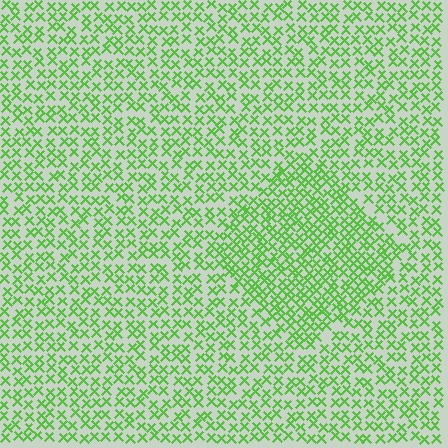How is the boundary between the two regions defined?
The boundary is defined by a change in element density (approximately 1.6x ratio). All elements are the same color, size, and shape.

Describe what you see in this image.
The image contains small lime elements arranged at two different densities. A diamond-shaped region is visible where the elements are more densely packed than the surrounding area.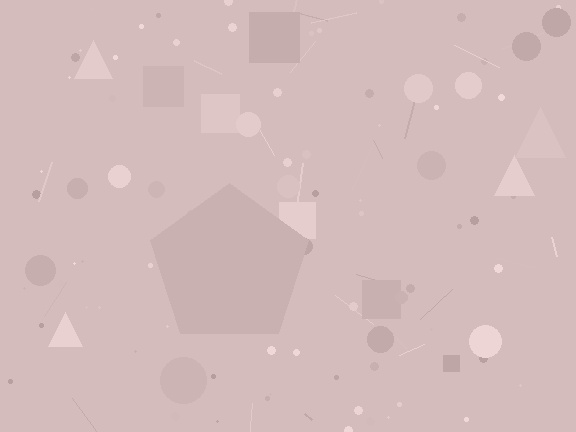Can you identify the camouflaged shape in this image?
The camouflaged shape is a pentagon.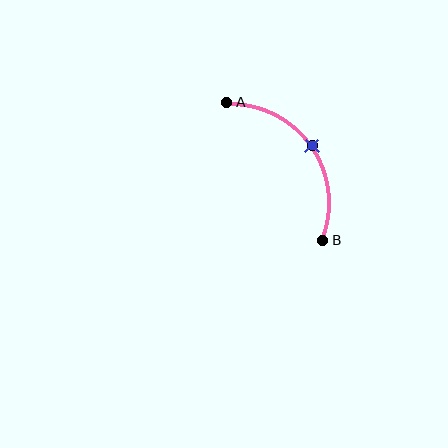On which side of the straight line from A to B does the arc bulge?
The arc bulges above and to the right of the straight line connecting A and B.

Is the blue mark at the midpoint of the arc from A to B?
Yes. The blue mark lies on the arc at equal arc-length from both A and B — it is the arc midpoint.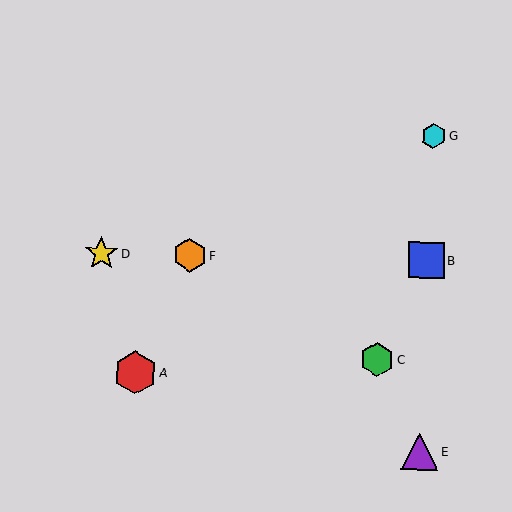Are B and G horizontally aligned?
No, B is at y≈260 and G is at y≈136.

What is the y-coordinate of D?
Object D is at y≈253.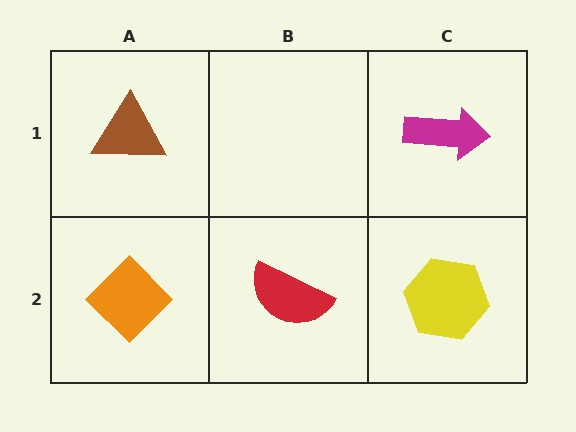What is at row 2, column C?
A yellow hexagon.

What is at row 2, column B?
A red semicircle.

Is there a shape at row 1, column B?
No, that cell is empty.